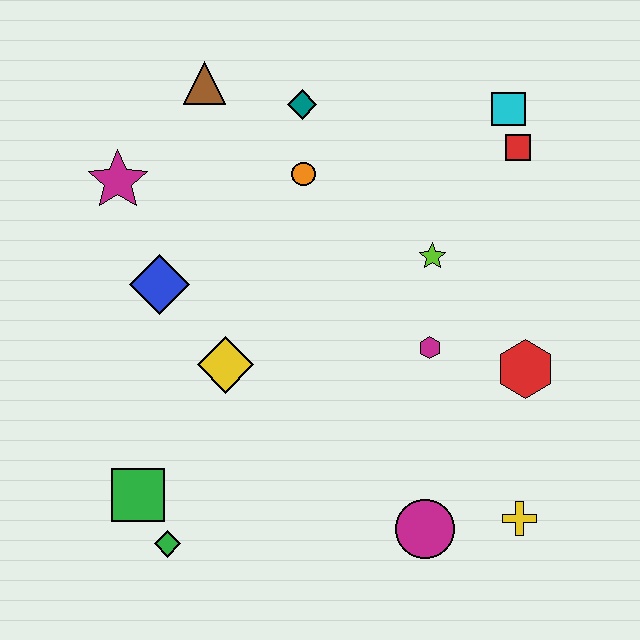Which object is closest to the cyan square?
The red square is closest to the cyan square.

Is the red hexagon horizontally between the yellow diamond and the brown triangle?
No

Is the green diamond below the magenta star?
Yes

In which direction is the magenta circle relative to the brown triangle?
The magenta circle is below the brown triangle.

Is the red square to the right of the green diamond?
Yes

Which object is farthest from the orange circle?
The yellow cross is farthest from the orange circle.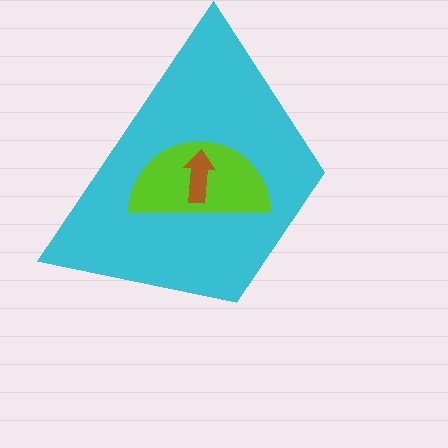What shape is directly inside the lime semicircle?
The brown arrow.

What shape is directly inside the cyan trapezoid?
The lime semicircle.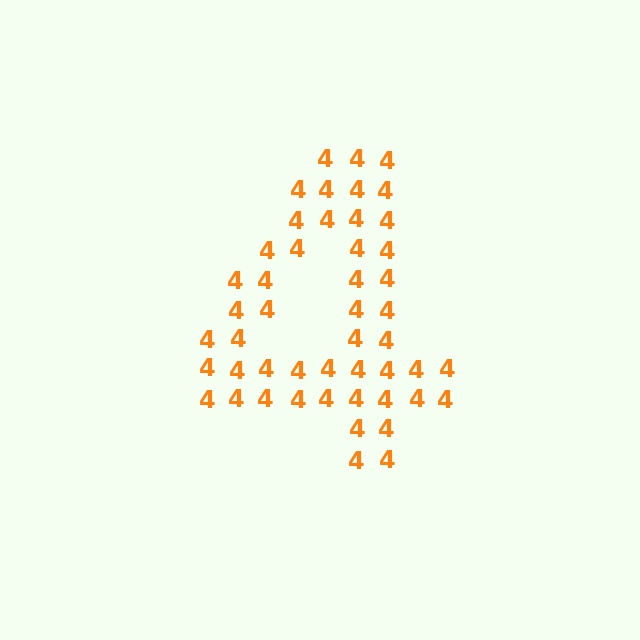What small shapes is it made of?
It is made of small digit 4's.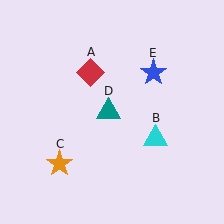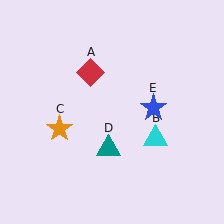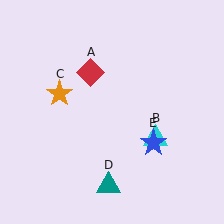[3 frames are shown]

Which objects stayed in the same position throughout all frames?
Red diamond (object A) and cyan triangle (object B) remained stationary.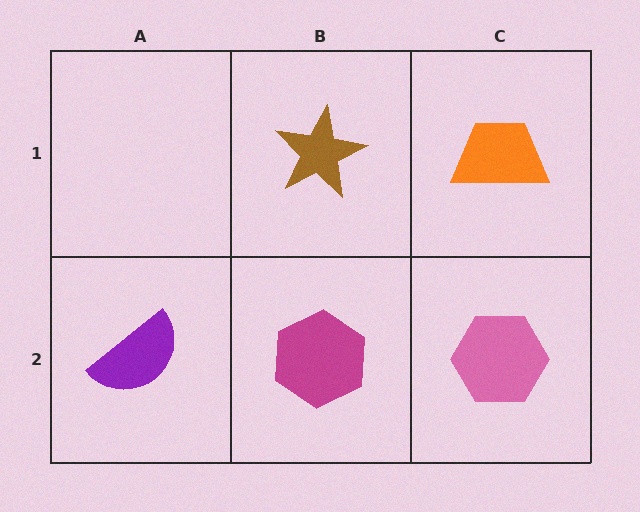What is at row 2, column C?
A pink hexagon.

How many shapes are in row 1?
2 shapes.